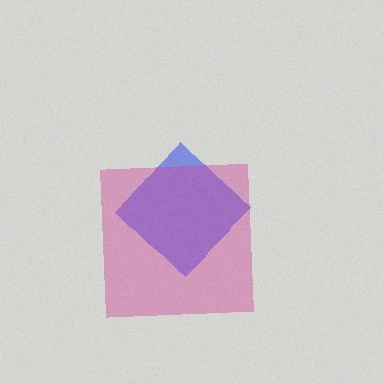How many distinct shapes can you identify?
There are 2 distinct shapes: a blue diamond, a magenta square.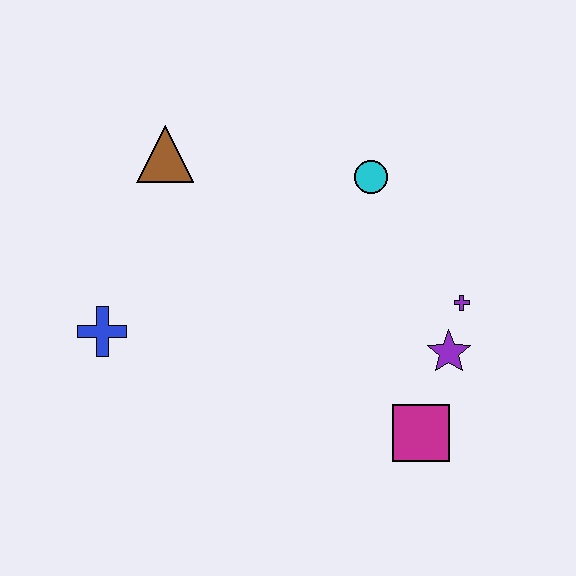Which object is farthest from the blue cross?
The purple cross is farthest from the blue cross.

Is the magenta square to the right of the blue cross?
Yes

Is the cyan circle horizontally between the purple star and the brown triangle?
Yes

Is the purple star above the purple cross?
No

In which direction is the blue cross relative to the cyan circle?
The blue cross is to the left of the cyan circle.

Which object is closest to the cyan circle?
The purple cross is closest to the cyan circle.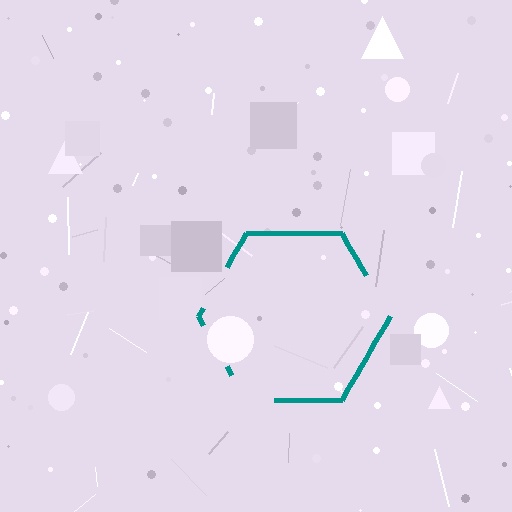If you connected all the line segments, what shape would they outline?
They would outline a hexagon.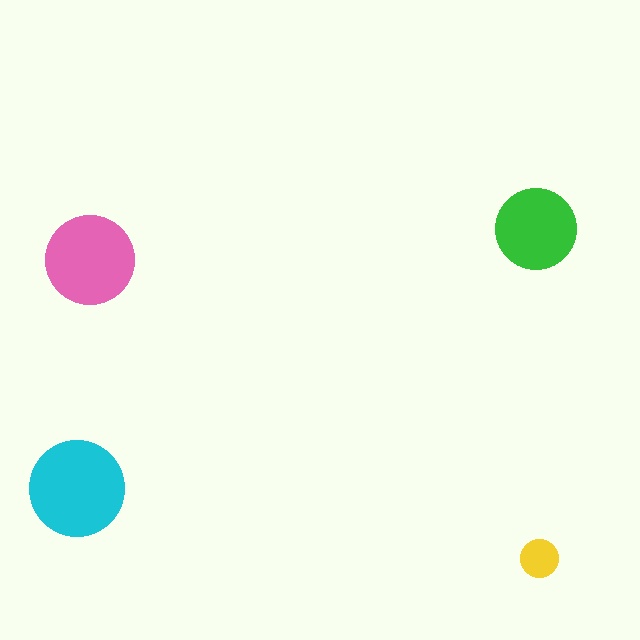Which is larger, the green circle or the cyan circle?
The cyan one.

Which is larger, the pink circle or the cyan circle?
The cyan one.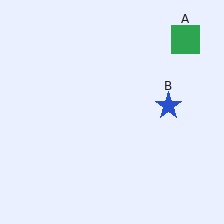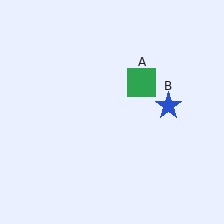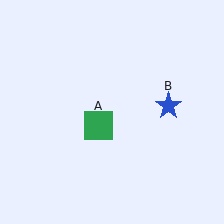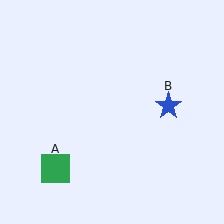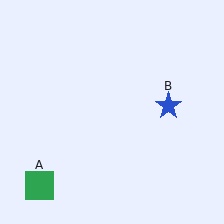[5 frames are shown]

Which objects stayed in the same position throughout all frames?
Blue star (object B) remained stationary.